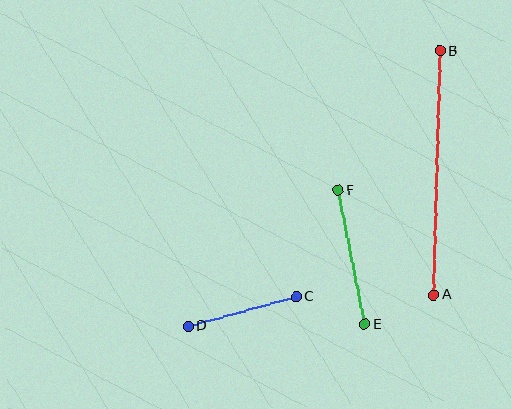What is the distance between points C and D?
The distance is approximately 112 pixels.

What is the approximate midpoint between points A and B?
The midpoint is at approximately (437, 173) pixels.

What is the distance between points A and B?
The distance is approximately 244 pixels.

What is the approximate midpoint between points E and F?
The midpoint is at approximately (351, 257) pixels.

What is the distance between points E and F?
The distance is approximately 137 pixels.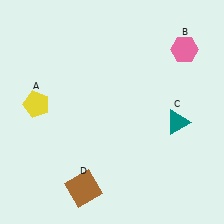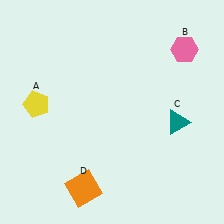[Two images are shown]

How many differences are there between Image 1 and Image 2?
There is 1 difference between the two images.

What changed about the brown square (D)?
In Image 1, D is brown. In Image 2, it changed to orange.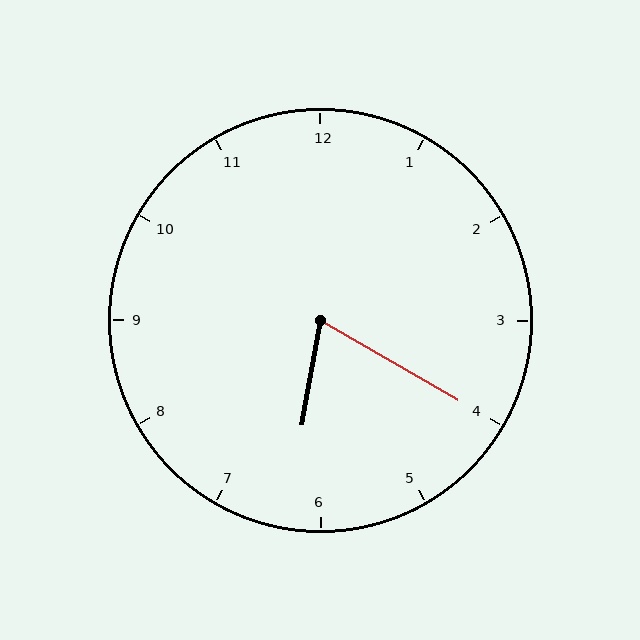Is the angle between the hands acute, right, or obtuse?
It is acute.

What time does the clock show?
6:20.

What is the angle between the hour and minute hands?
Approximately 70 degrees.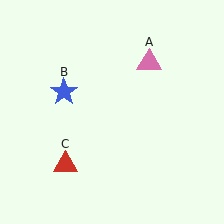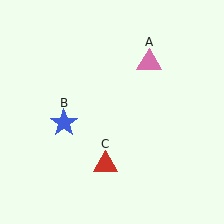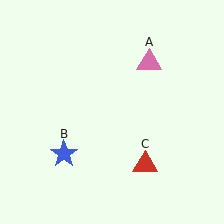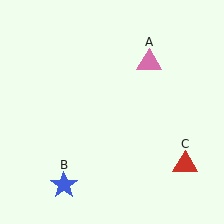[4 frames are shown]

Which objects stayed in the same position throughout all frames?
Pink triangle (object A) remained stationary.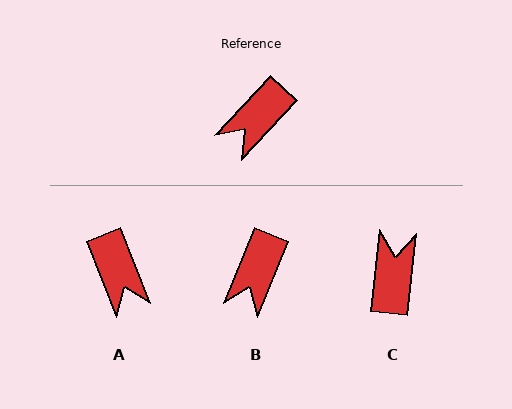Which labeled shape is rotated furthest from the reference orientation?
C, about 143 degrees away.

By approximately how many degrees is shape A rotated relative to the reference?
Approximately 65 degrees counter-clockwise.